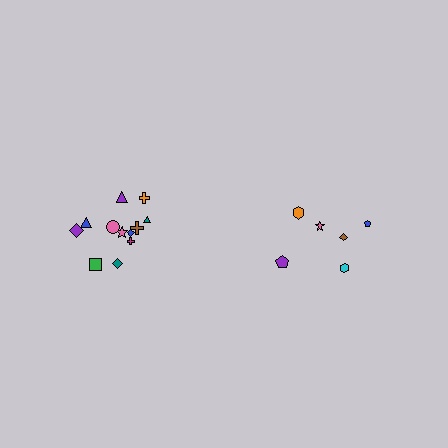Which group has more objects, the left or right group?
The left group.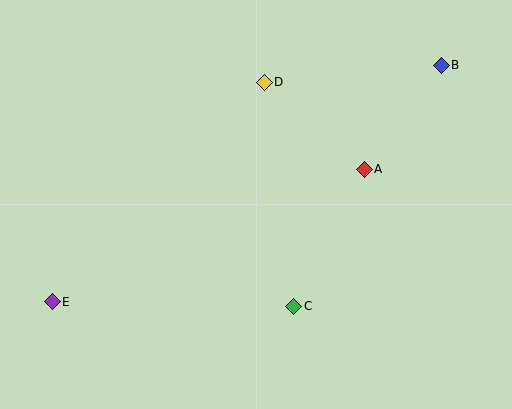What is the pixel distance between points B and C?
The distance between B and C is 282 pixels.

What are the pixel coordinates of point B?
Point B is at (441, 65).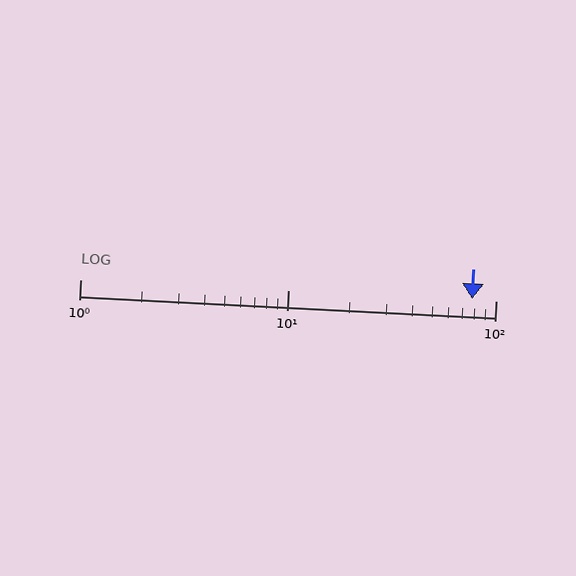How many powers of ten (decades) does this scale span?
The scale spans 2 decades, from 1 to 100.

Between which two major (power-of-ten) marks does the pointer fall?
The pointer is between 10 and 100.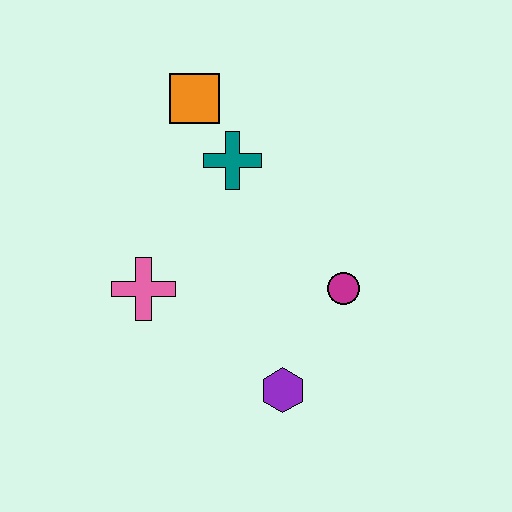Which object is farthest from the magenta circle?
The orange square is farthest from the magenta circle.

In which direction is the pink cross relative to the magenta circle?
The pink cross is to the left of the magenta circle.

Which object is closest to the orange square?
The teal cross is closest to the orange square.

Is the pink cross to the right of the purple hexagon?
No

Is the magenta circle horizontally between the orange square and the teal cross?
No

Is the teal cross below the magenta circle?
No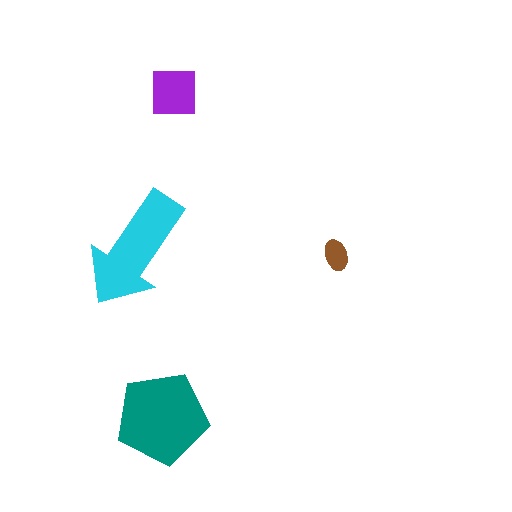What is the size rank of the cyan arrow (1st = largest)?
2nd.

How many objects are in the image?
There are 4 objects in the image.